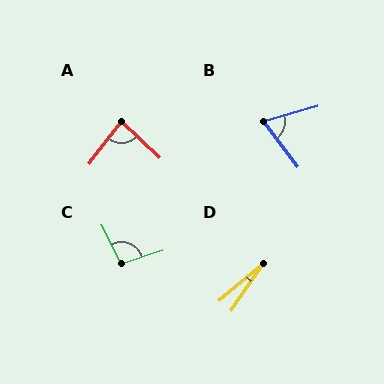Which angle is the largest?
C, at approximately 100 degrees.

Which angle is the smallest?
D, at approximately 15 degrees.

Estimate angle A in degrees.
Approximately 83 degrees.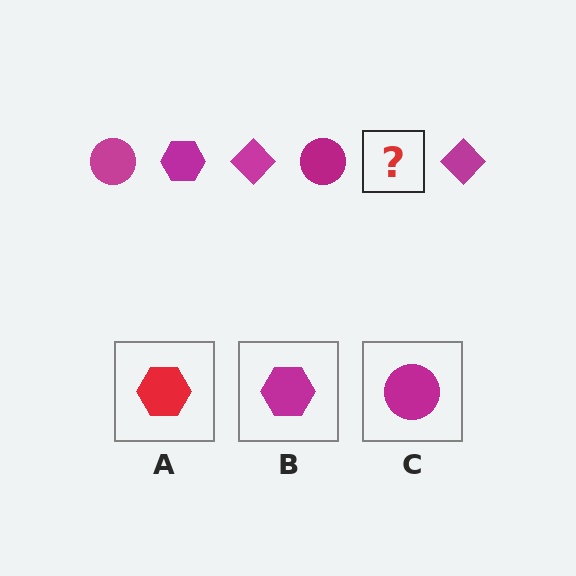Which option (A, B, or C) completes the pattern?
B.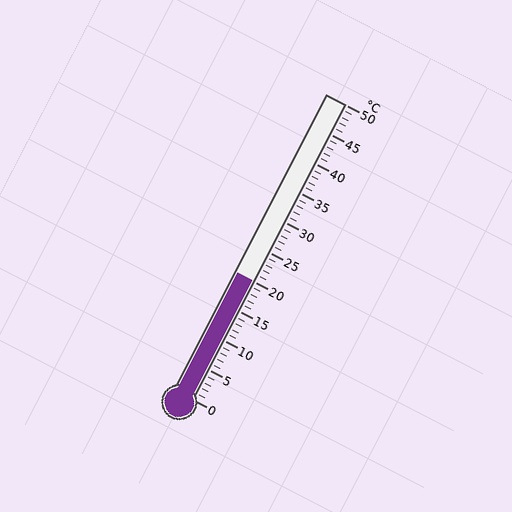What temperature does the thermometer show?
The thermometer shows approximately 20°C.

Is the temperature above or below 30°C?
The temperature is below 30°C.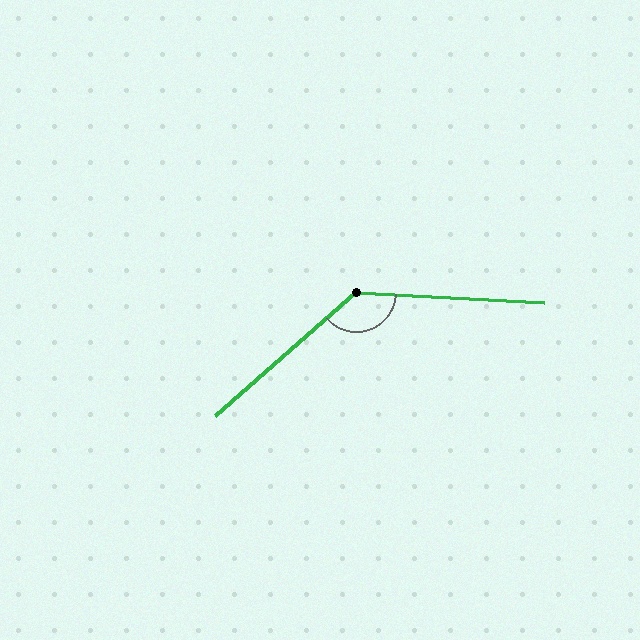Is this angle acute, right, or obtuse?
It is obtuse.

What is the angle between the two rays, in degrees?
Approximately 136 degrees.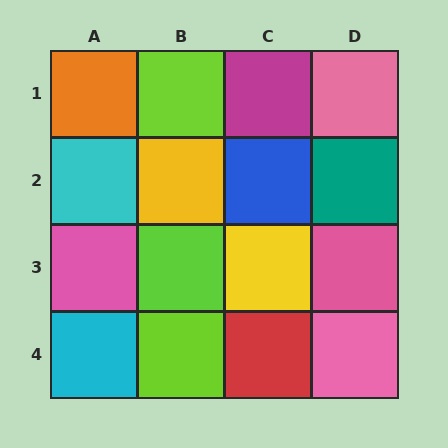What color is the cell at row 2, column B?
Yellow.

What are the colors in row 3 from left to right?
Pink, lime, yellow, pink.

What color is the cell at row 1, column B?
Lime.